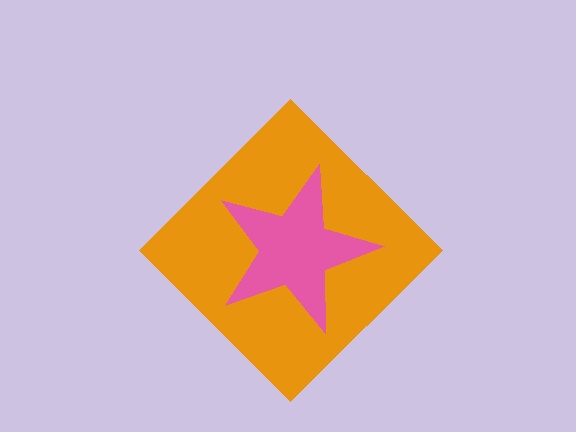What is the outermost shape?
The orange diamond.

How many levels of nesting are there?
2.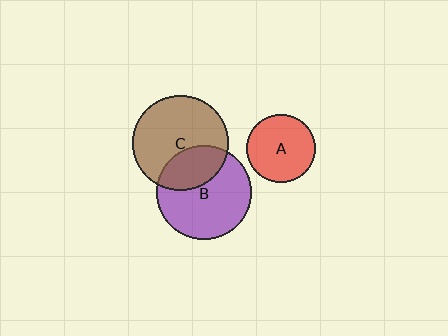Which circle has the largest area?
Circle C (brown).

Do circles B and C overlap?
Yes.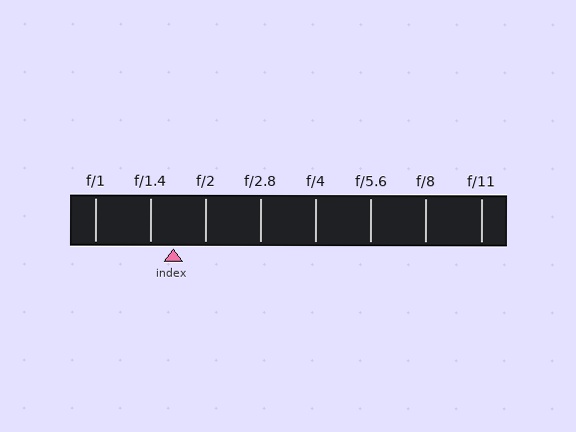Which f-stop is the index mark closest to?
The index mark is closest to f/1.4.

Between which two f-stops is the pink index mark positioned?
The index mark is between f/1.4 and f/2.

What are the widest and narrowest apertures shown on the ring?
The widest aperture shown is f/1 and the narrowest is f/11.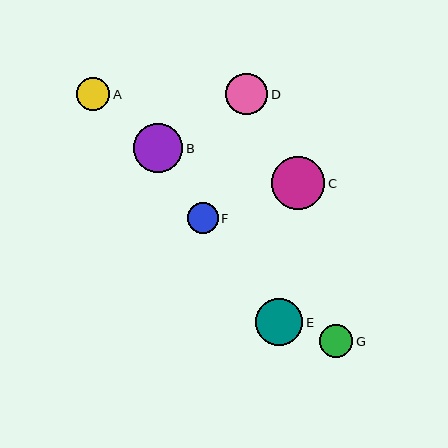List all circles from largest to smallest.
From largest to smallest: C, B, E, D, G, A, F.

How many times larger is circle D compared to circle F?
Circle D is approximately 1.4 times the size of circle F.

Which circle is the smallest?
Circle F is the smallest with a size of approximately 31 pixels.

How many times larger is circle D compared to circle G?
Circle D is approximately 1.3 times the size of circle G.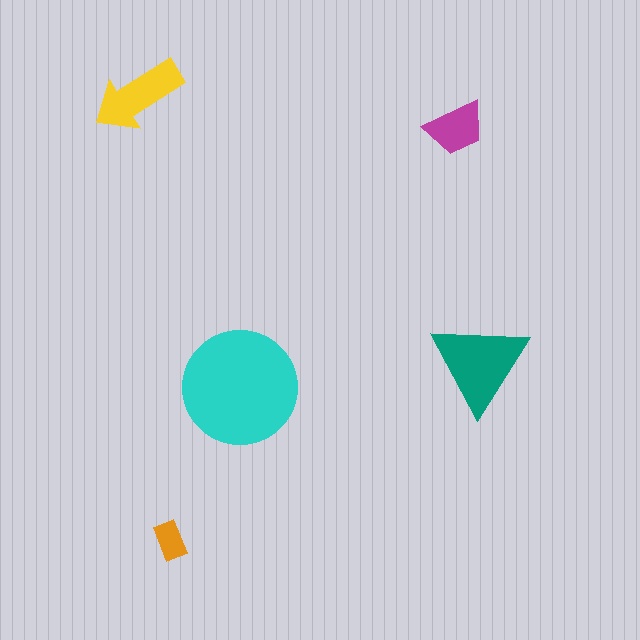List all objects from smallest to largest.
The orange rectangle, the magenta trapezoid, the yellow arrow, the teal triangle, the cyan circle.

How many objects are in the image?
There are 5 objects in the image.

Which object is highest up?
The yellow arrow is topmost.